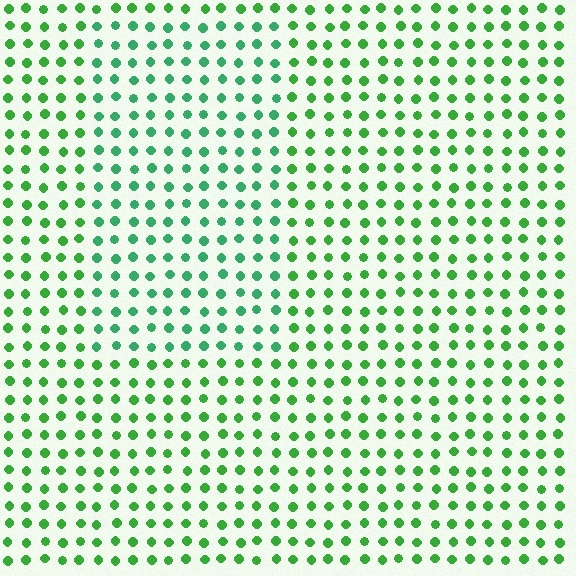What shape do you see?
I see a rectangle.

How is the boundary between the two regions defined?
The boundary is defined purely by a slight shift in hue (about 26 degrees). Spacing, size, and orientation are identical on both sides.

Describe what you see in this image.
The image is filled with small green elements in a uniform arrangement. A rectangle-shaped region is visible where the elements are tinted to a slightly different hue, forming a subtle color boundary.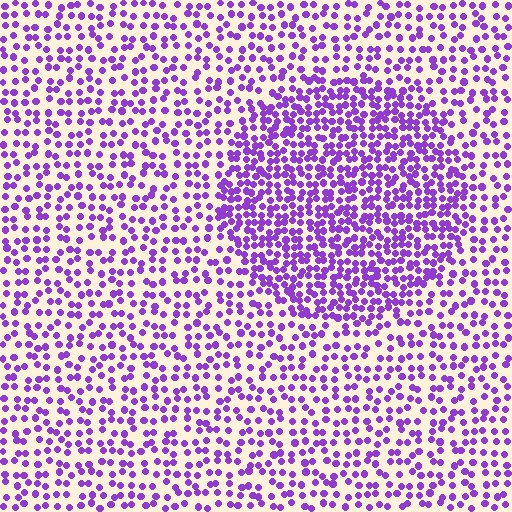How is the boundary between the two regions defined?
The boundary is defined by a change in element density (approximately 1.9x ratio). All elements are the same color, size, and shape.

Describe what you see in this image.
The image contains small purple elements arranged at two different densities. A circle-shaped region is visible where the elements are more densely packed than the surrounding area.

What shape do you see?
I see a circle.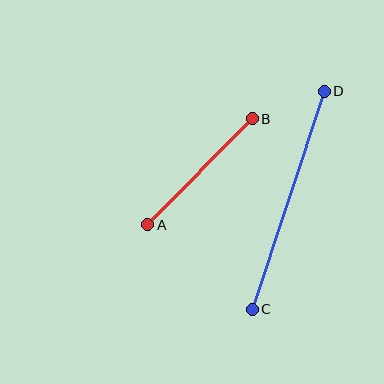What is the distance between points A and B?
The distance is approximately 149 pixels.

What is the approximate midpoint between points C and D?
The midpoint is at approximately (288, 200) pixels.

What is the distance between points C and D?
The distance is approximately 230 pixels.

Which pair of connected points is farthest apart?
Points C and D are farthest apart.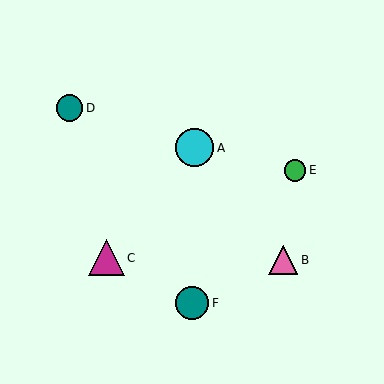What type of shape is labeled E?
Shape E is a green circle.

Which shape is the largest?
The cyan circle (labeled A) is the largest.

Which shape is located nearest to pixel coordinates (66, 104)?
The teal circle (labeled D) at (70, 108) is nearest to that location.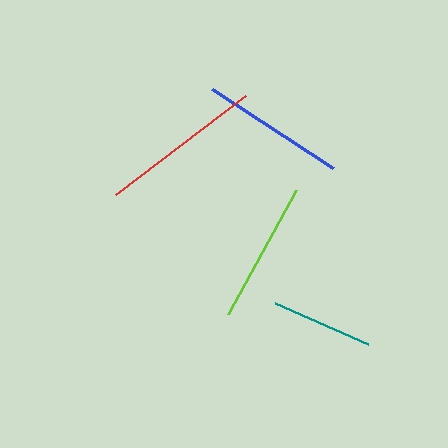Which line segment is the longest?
The red line is the longest at approximately 163 pixels.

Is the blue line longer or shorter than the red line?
The red line is longer than the blue line.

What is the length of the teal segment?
The teal segment is approximately 102 pixels long.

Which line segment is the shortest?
The teal line is the shortest at approximately 102 pixels.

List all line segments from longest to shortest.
From longest to shortest: red, blue, lime, teal.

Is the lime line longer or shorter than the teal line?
The lime line is longer than the teal line.